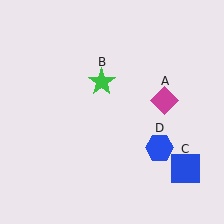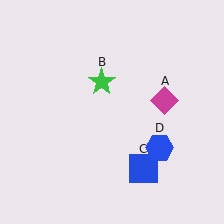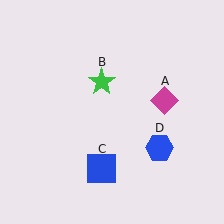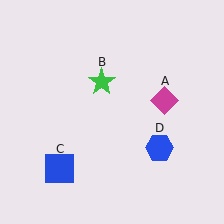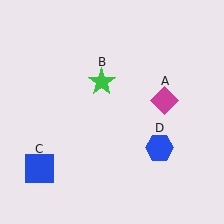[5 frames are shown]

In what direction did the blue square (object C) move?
The blue square (object C) moved left.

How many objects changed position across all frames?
1 object changed position: blue square (object C).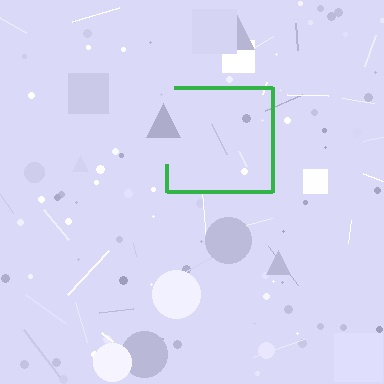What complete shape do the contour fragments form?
The contour fragments form a square.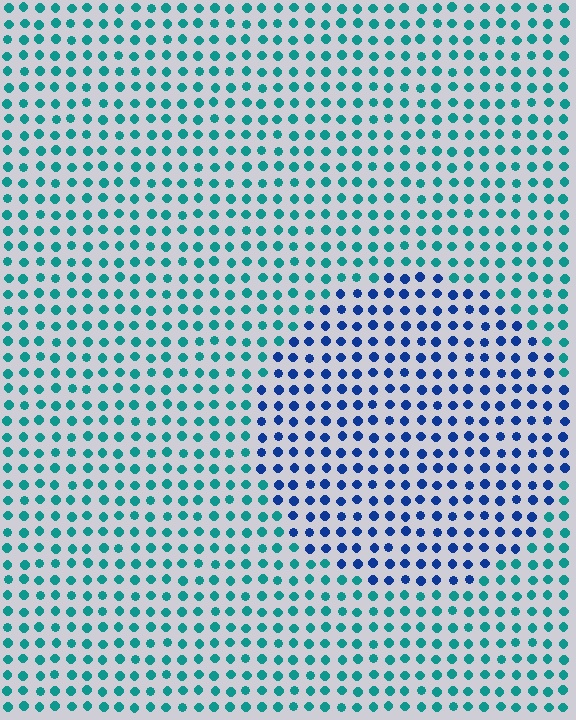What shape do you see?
I see a circle.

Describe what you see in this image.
The image is filled with small teal elements in a uniform arrangement. A circle-shaped region is visible where the elements are tinted to a slightly different hue, forming a subtle color boundary.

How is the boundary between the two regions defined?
The boundary is defined purely by a slight shift in hue (about 46 degrees). Spacing, size, and orientation are identical on both sides.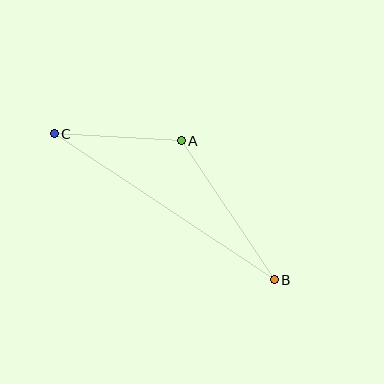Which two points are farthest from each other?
Points B and C are farthest from each other.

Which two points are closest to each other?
Points A and C are closest to each other.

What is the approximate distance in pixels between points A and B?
The distance between A and B is approximately 167 pixels.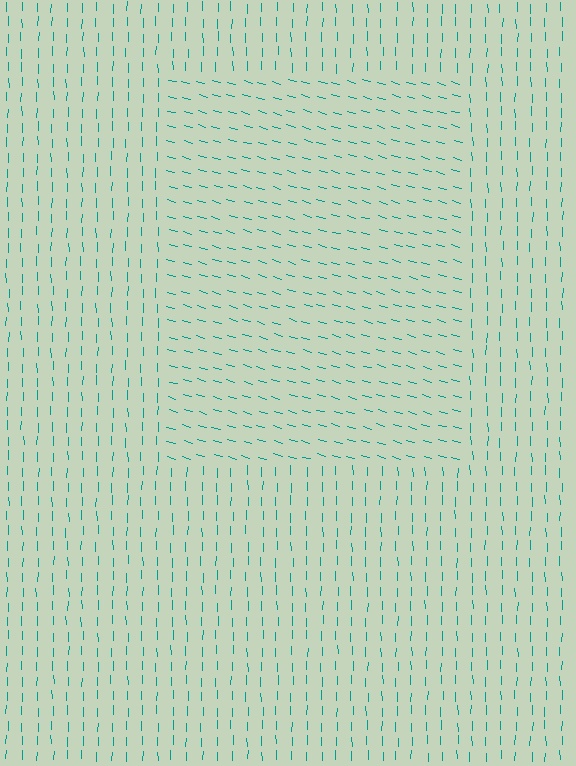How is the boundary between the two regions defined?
The boundary is defined purely by a change in line orientation (approximately 74 degrees difference). All lines are the same color and thickness.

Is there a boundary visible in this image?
Yes, there is a texture boundary formed by a change in line orientation.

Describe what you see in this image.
The image is filled with small teal line segments. A rectangle region in the image has lines oriented differently from the surrounding lines, creating a visible texture boundary.